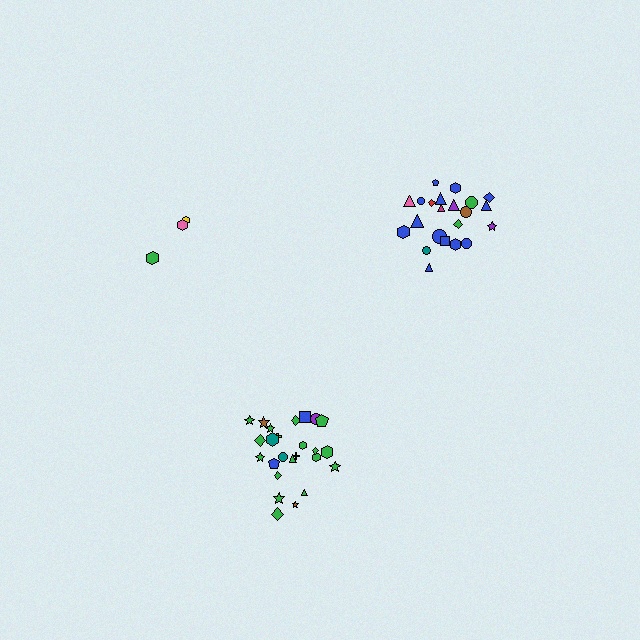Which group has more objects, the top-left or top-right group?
The top-right group.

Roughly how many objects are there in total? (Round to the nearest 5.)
Roughly 50 objects in total.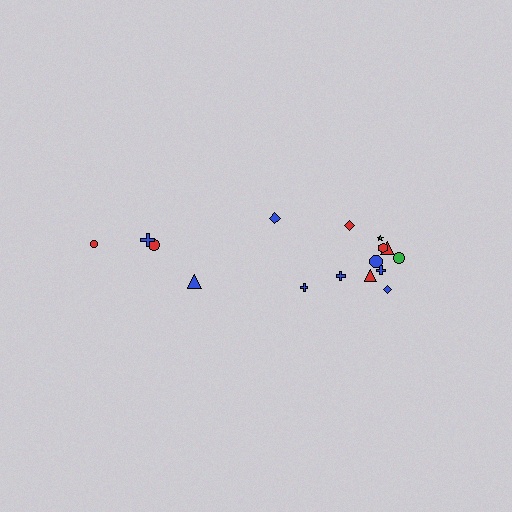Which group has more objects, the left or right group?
The right group.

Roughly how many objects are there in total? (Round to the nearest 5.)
Roughly 15 objects in total.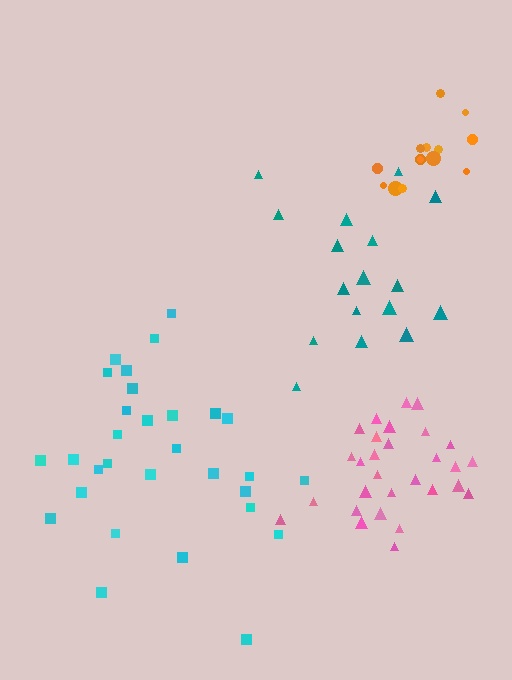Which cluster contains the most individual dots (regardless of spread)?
Cyan (30).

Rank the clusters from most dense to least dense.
pink, orange, cyan, teal.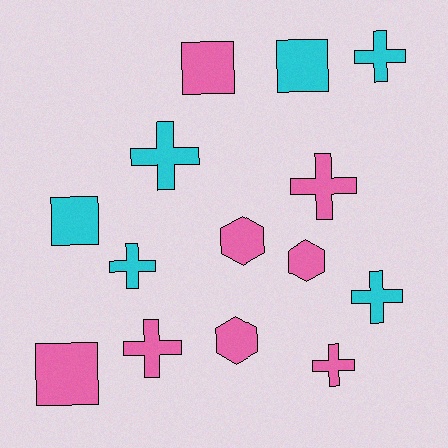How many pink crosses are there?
There are 3 pink crosses.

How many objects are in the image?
There are 14 objects.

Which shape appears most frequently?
Cross, with 7 objects.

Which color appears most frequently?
Pink, with 8 objects.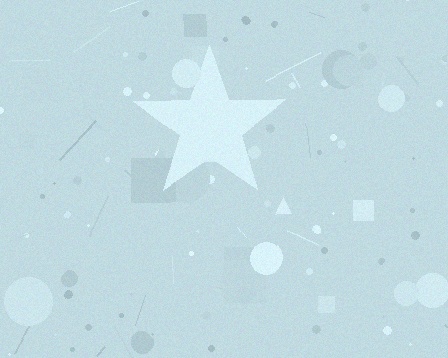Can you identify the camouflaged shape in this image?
The camouflaged shape is a star.